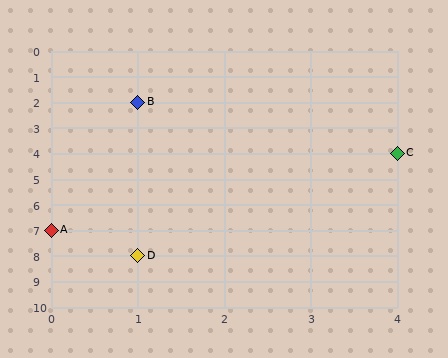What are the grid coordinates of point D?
Point D is at grid coordinates (1, 8).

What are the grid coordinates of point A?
Point A is at grid coordinates (0, 7).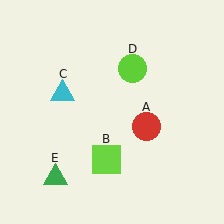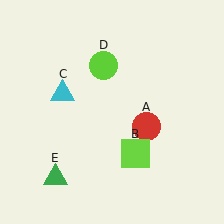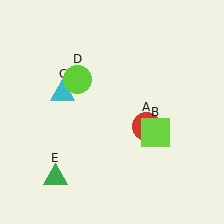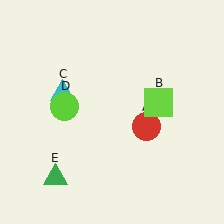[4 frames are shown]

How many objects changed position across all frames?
2 objects changed position: lime square (object B), lime circle (object D).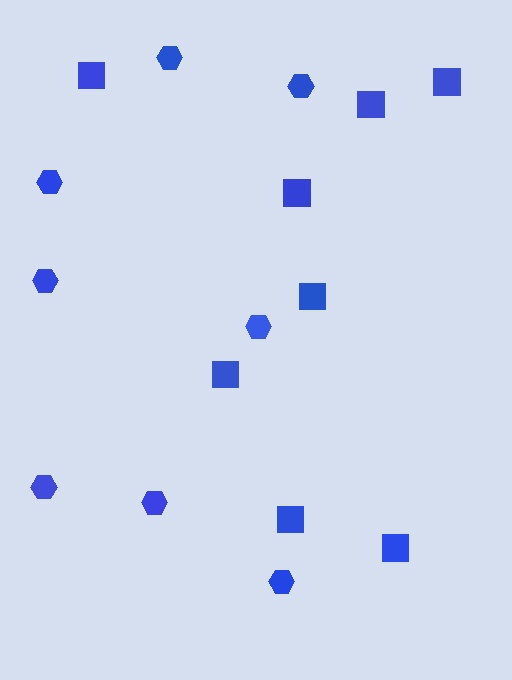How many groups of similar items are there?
There are 2 groups: one group of squares (8) and one group of hexagons (8).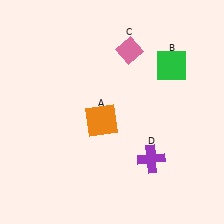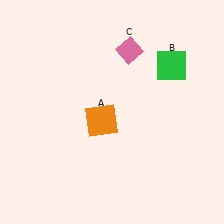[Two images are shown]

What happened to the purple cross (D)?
The purple cross (D) was removed in Image 2. It was in the bottom-right area of Image 1.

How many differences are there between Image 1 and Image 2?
There is 1 difference between the two images.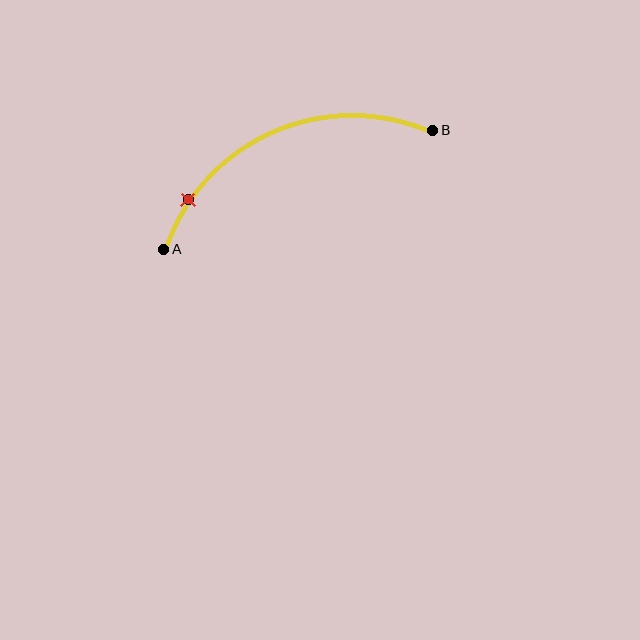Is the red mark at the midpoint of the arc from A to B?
No. The red mark lies on the arc but is closer to endpoint A. The arc midpoint would be at the point on the curve equidistant along the arc from both A and B.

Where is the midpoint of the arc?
The arc midpoint is the point on the curve farthest from the straight line joining A and B. It sits above that line.